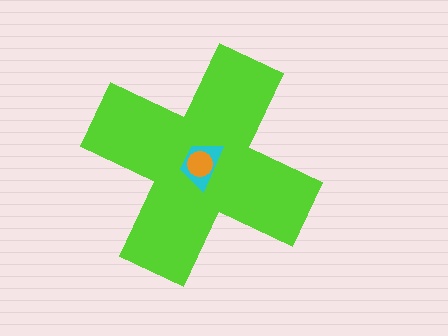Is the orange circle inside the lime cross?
Yes.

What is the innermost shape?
The orange circle.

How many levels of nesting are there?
3.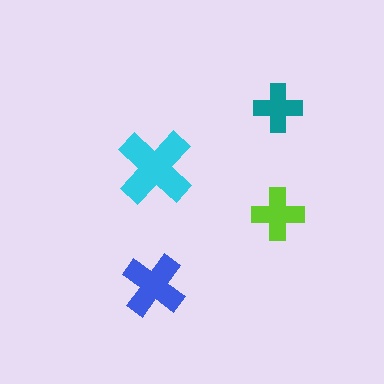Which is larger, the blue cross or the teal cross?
The blue one.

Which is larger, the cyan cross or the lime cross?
The cyan one.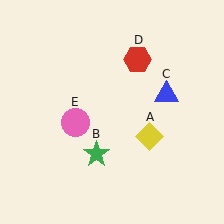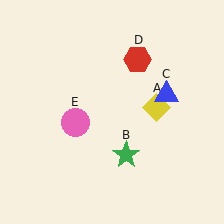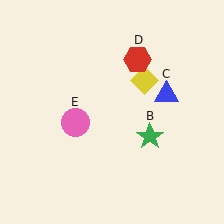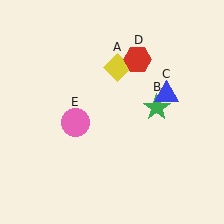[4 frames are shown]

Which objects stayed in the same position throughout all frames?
Blue triangle (object C) and red hexagon (object D) and pink circle (object E) remained stationary.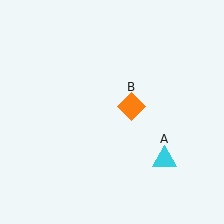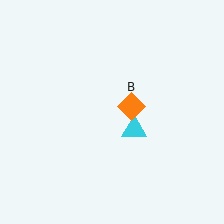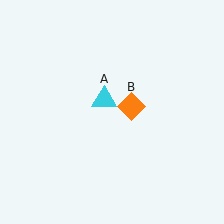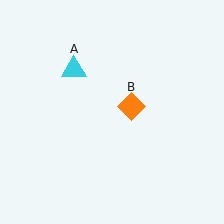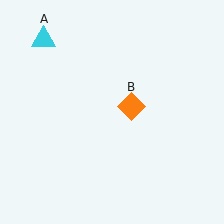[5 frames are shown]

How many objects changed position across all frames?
1 object changed position: cyan triangle (object A).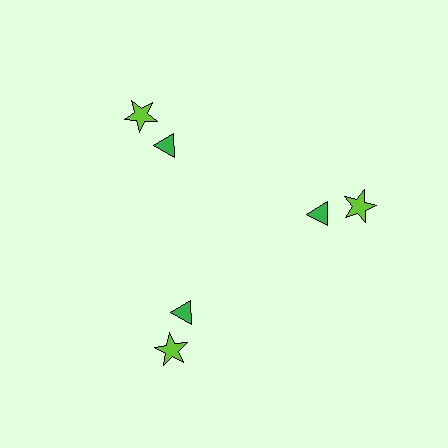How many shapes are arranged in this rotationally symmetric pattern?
There are 6 shapes, arranged in 3 groups of 2.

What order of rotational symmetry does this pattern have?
This pattern has 3-fold rotational symmetry.